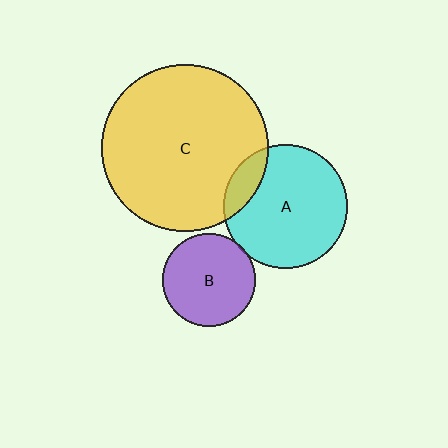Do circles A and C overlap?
Yes.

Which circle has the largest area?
Circle C (yellow).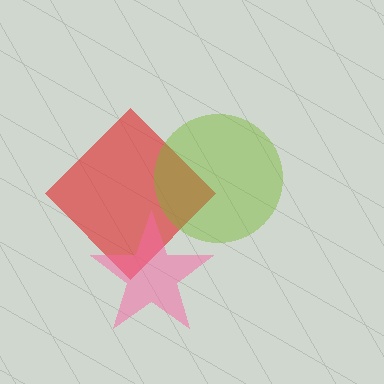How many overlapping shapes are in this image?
There are 3 overlapping shapes in the image.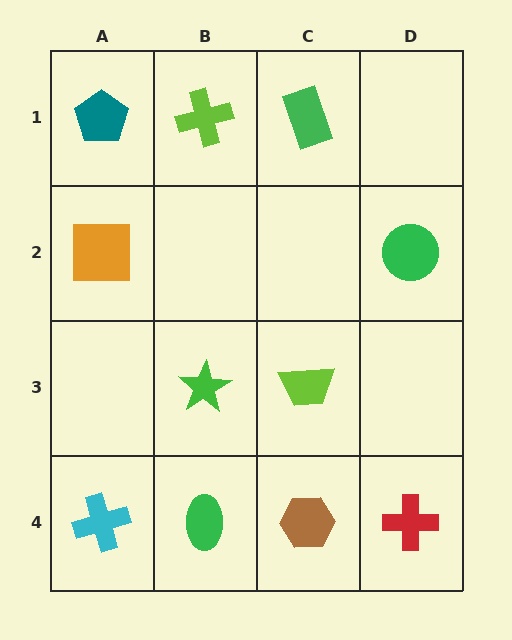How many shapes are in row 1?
3 shapes.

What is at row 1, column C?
A green rectangle.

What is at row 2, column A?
An orange square.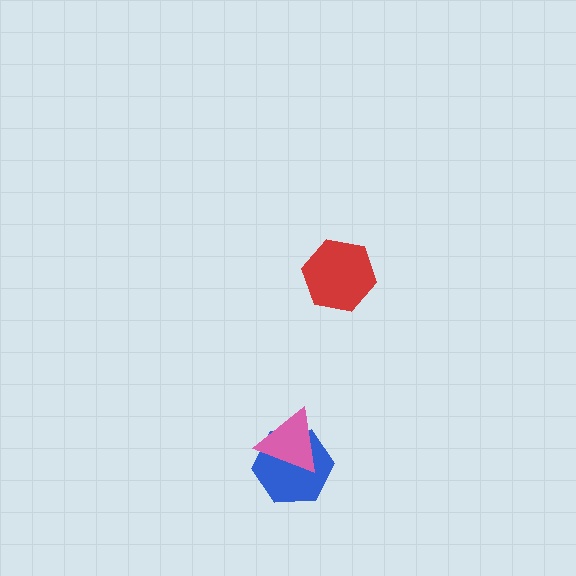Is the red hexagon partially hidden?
No, no other shape covers it.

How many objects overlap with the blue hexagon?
1 object overlaps with the blue hexagon.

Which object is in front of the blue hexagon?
The pink triangle is in front of the blue hexagon.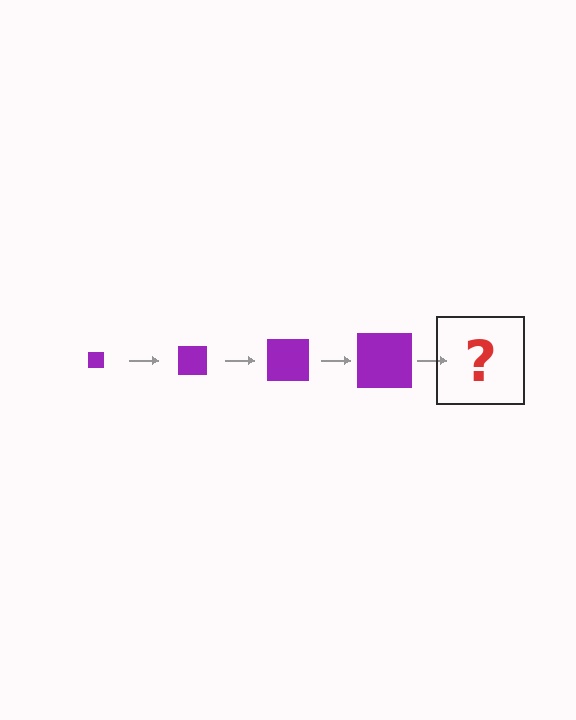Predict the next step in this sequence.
The next step is a purple square, larger than the previous one.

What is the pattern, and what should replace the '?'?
The pattern is that the square gets progressively larger each step. The '?' should be a purple square, larger than the previous one.